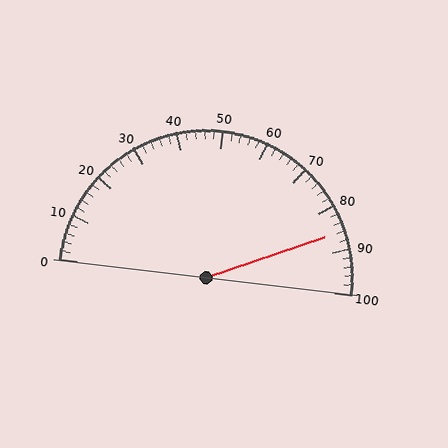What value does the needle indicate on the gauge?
The needle indicates approximately 86.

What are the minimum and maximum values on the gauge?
The gauge ranges from 0 to 100.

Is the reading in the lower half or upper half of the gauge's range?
The reading is in the upper half of the range (0 to 100).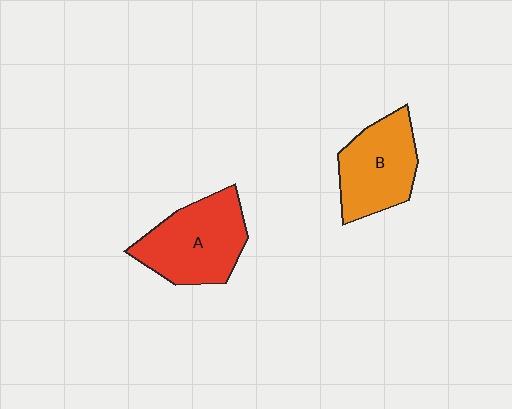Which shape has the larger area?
Shape A (red).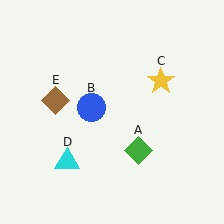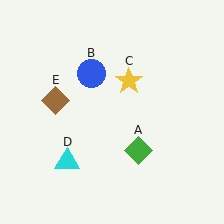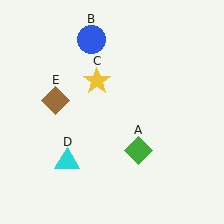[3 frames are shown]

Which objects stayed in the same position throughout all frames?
Green diamond (object A) and cyan triangle (object D) and brown diamond (object E) remained stationary.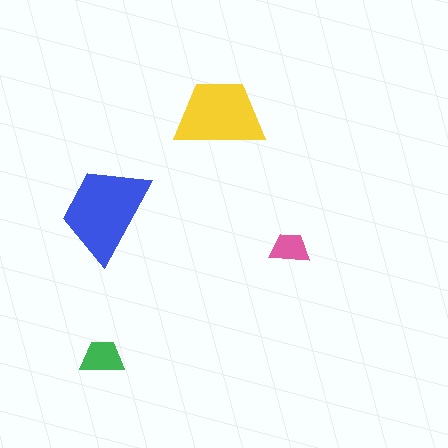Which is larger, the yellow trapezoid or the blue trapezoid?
The blue one.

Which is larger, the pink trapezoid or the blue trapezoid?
The blue one.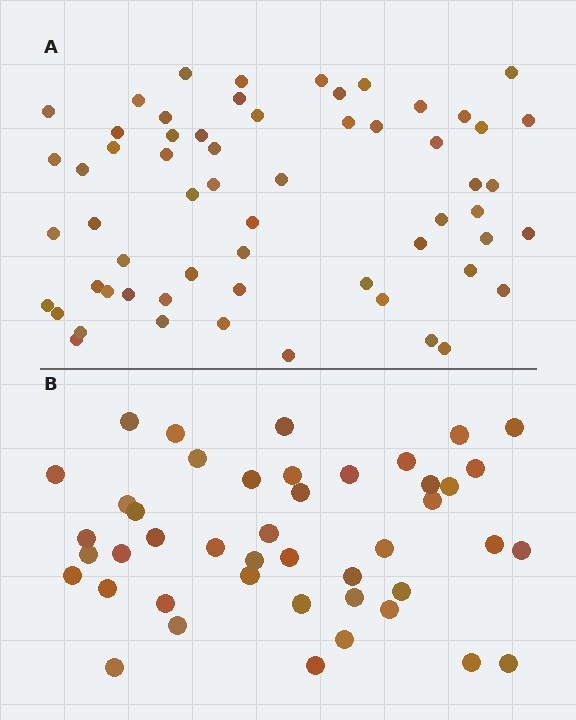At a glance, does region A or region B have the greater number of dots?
Region A (the top region) has more dots.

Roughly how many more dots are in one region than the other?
Region A has approximately 15 more dots than region B.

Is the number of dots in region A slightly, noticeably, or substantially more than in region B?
Region A has noticeably more, but not dramatically so. The ratio is roughly 1.4 to 1.